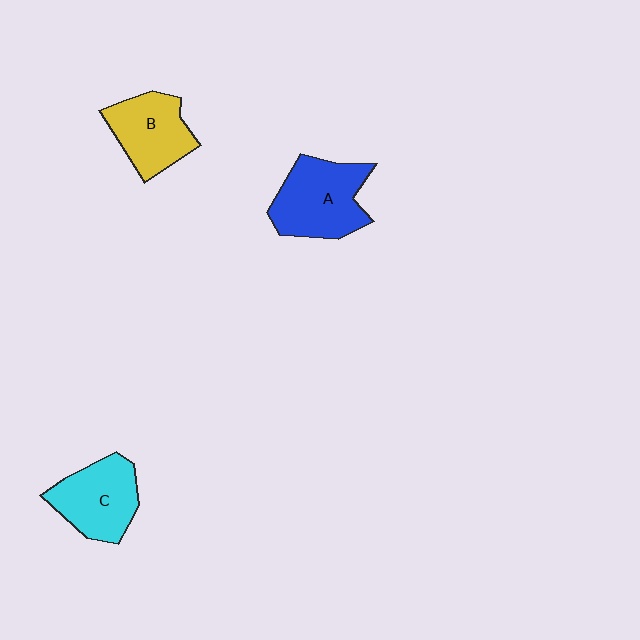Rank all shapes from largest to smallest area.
From largest to smallest: A (blue), C (cyan), B (yellow).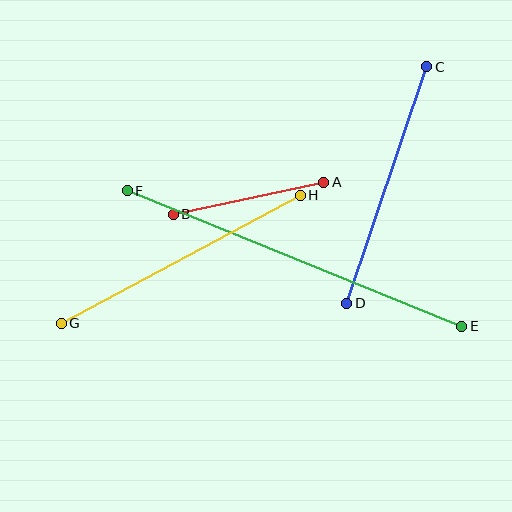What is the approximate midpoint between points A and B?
The midpoint is at approximately (248, 198) pixels.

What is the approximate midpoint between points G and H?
The midpoint is at approximately (181, 259) pixels.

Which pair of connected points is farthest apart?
Points E and F are farthest apart.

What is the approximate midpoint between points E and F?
The midpoint is at approximately (295, 259) pixels.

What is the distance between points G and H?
The distance is approximately 271 pixels.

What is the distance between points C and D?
The distance is approximately 249 pixels.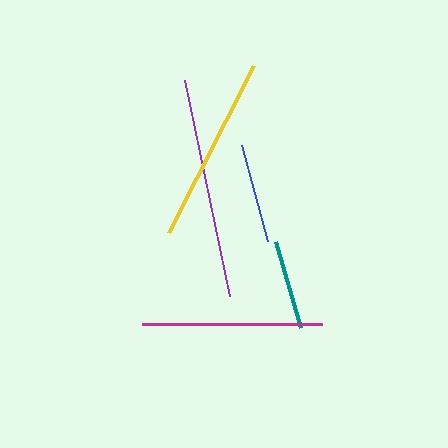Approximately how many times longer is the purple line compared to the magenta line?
The purple line is approximately 1.2 times the length of the magenta line.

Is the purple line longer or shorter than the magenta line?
The purple line is longer than the magenta line.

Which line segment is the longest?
The purple line is the longest at approximately 220 pixels.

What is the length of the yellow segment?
The yellow segment is approximately 187 pixels long.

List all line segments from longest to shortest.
From longest to shortest: purple, yellow, magenta, blue, teal.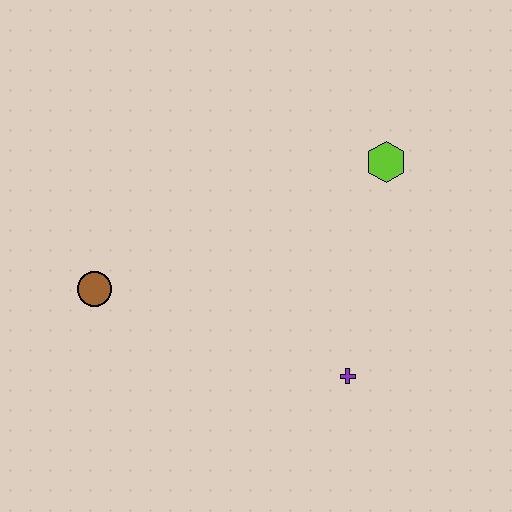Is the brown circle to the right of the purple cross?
No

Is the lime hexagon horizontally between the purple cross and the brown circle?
No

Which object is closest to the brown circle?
The purple cross is closest to the brown circle.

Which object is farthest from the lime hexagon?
The brown circle is farthest from the lime hexagon.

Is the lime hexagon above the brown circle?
Yes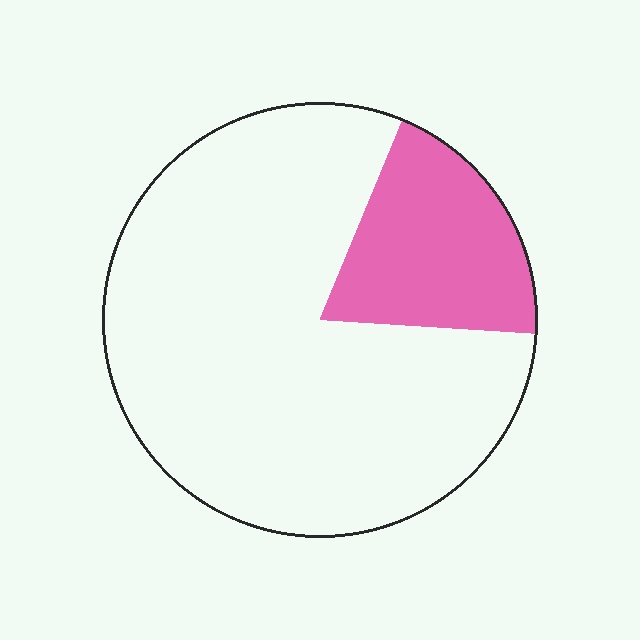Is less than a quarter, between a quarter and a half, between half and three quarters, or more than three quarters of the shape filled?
Less than a quarter.